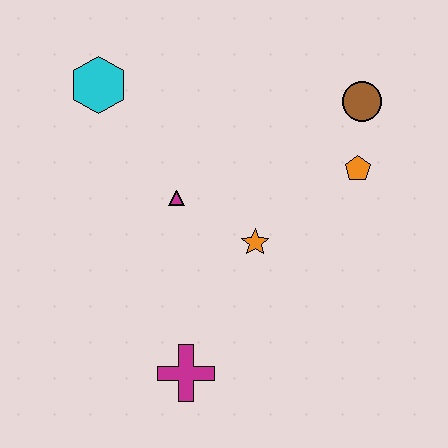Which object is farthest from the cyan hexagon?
The magenta cross is farthest from the cyan hexagon.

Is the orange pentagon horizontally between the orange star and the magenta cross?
No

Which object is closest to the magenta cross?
The orange star is closest to the magenta cross.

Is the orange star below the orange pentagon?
Yes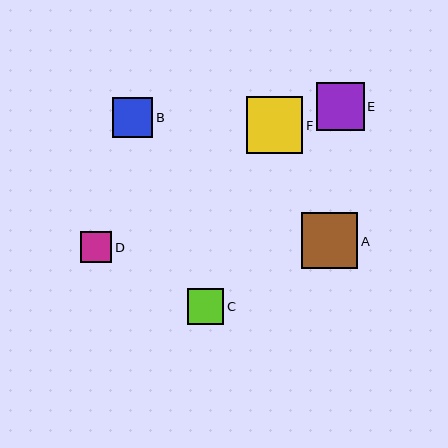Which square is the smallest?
Square D is the smallest with a size of approximately 31 pixels.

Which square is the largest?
Square F is the largest with a size of approximately 57 pixels.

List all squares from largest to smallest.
From largest to smallest: F, A, E, B, C, D.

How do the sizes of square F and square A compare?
Square F and square A are approximately the same size.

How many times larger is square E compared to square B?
Square E is approximately 1.2 times the size of square B.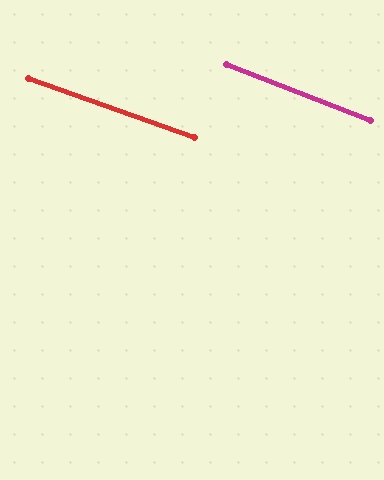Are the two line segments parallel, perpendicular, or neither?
Parallel — their directions differ by only 1.8°.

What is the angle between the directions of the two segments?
Approximately 2 degrees.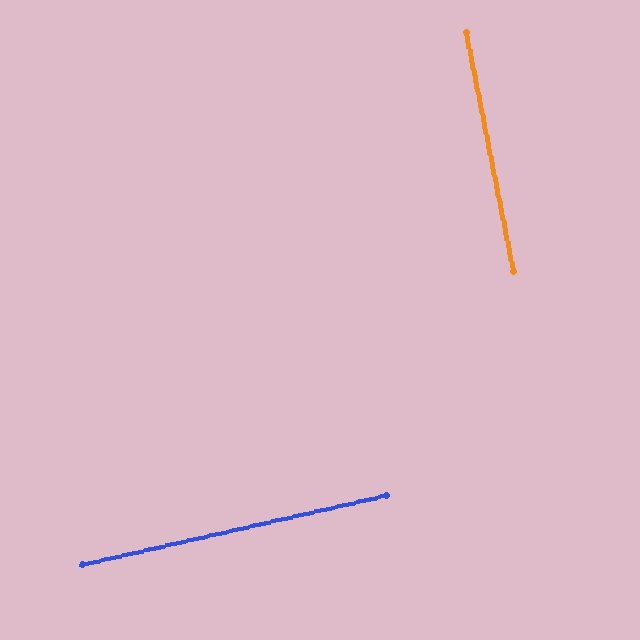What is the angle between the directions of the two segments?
Approximately 88 degrees.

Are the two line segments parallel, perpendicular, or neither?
Perpendicular — they meet at approximately 88°.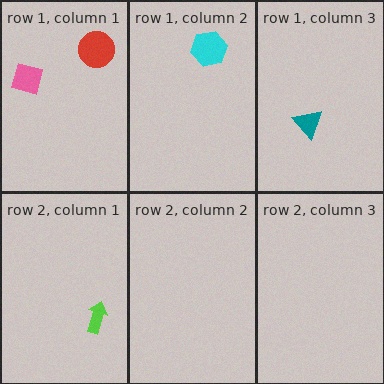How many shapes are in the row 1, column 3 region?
1.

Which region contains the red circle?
The row 1, column 1 region.